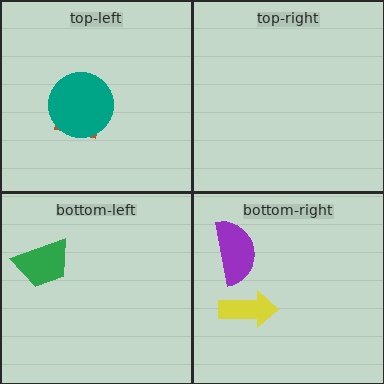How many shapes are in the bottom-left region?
1.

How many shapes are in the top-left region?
2.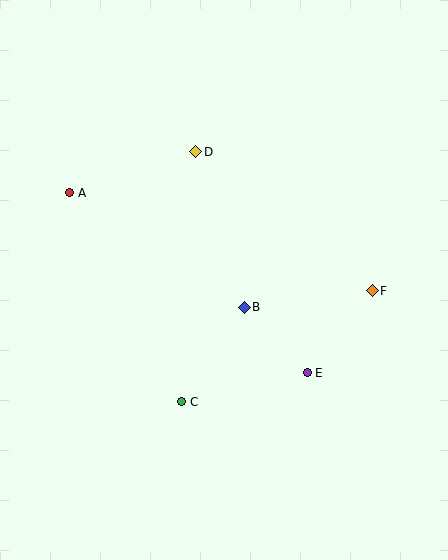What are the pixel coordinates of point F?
Point F is at (372, 291).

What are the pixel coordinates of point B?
Point B is at (244, 307).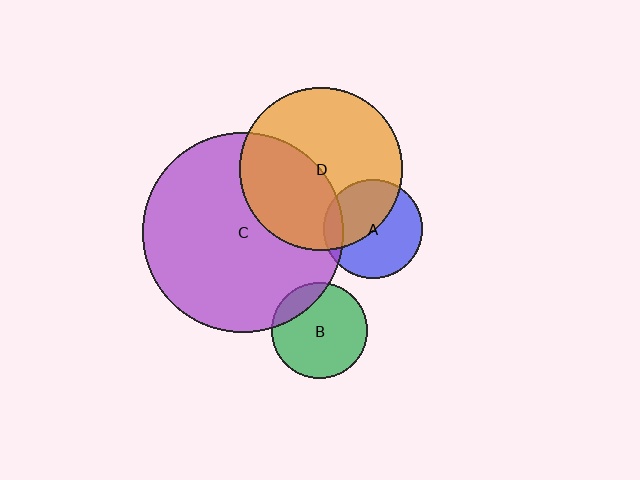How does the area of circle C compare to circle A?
Approximately 4.1 times.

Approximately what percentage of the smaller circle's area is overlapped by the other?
Approximately 10%.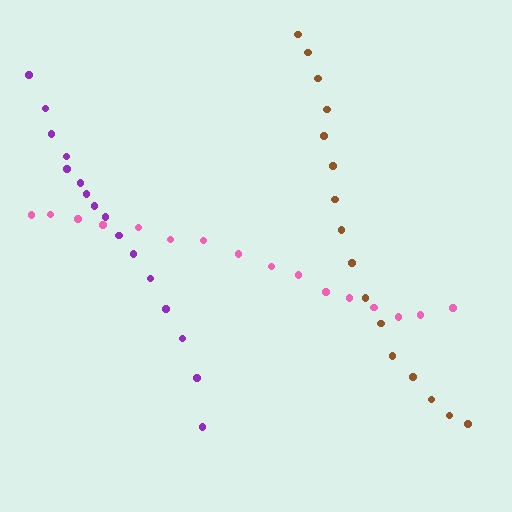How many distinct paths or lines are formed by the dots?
There are 3 distinct paths.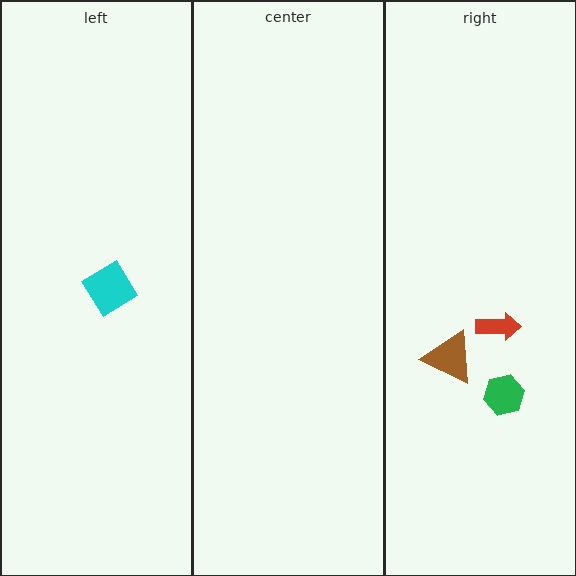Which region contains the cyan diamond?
The left region.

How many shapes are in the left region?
1.